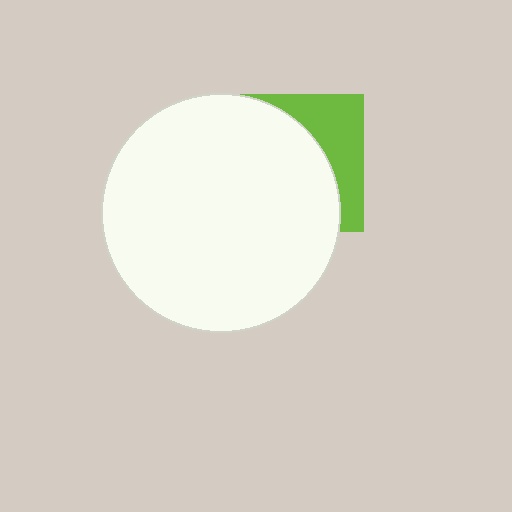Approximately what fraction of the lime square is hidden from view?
Roughly 68% of the lime square is hidden behind the white circle.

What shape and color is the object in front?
The object in front is a white circle.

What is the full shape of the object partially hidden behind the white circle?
The partially hidden object is a lime square.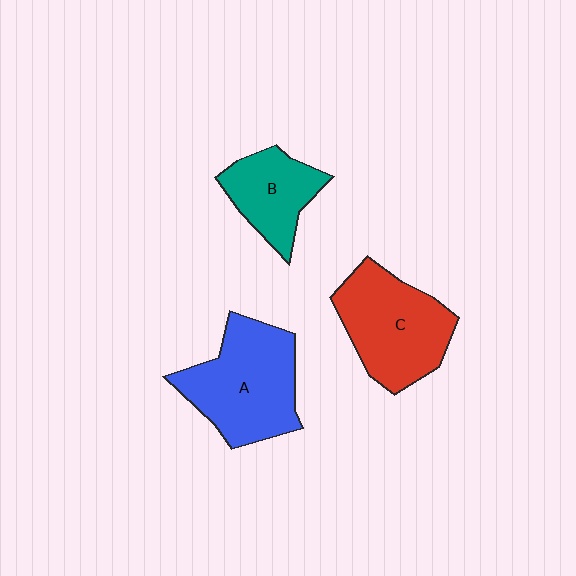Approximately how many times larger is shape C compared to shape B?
Approximately 1.5 times.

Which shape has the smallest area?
Shape B (teal).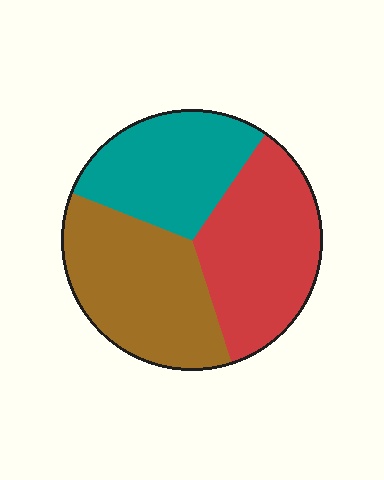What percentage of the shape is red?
Red covers 35% of the shape.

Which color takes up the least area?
Teal, at roughly 30%.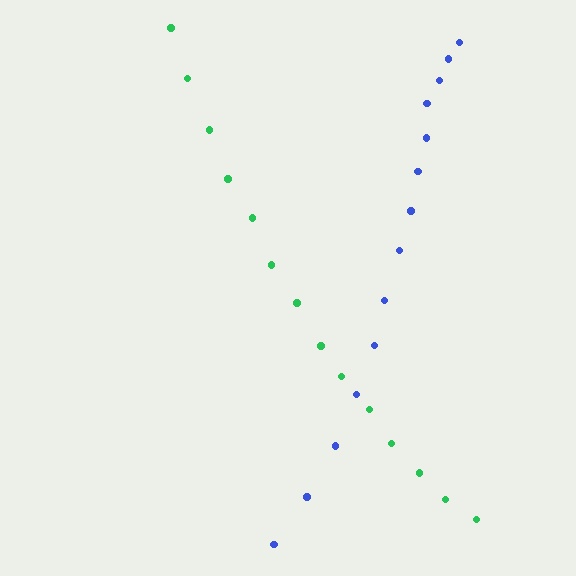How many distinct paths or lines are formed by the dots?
There are 2 distinct paths.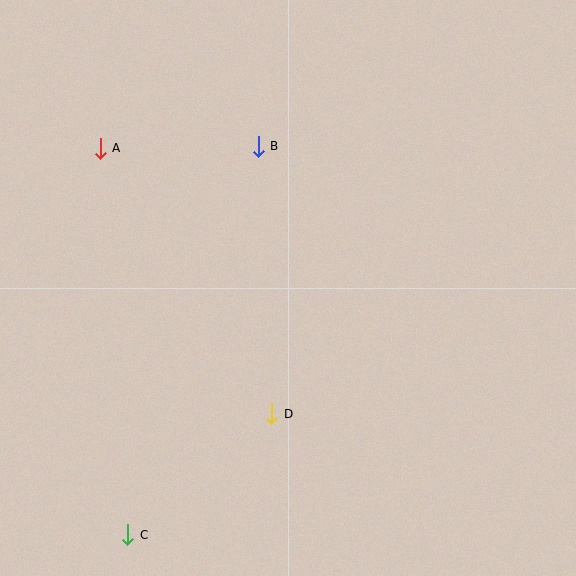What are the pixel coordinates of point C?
Point C is at (128, 535).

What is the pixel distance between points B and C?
The distance between B and C is 410 pixels.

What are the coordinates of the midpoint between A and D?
The midpoint between A and D is at (186, 281).